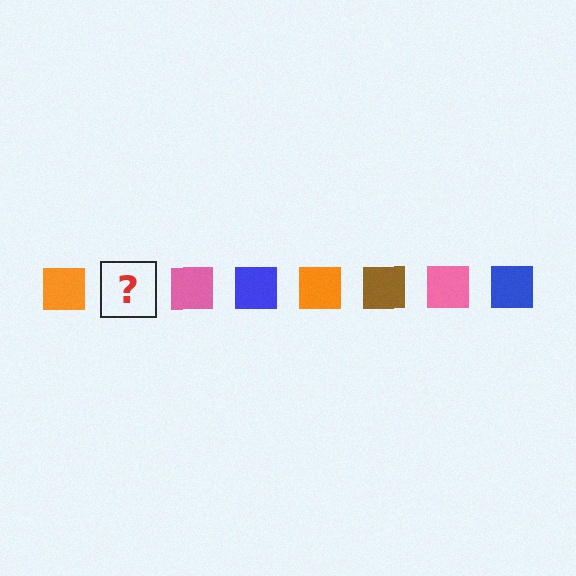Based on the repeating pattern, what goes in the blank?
The blank should be a brown square.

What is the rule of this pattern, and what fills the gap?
The rule is that the pattern cycles through orange, brown, pink, blue squares. The gap should be filled with a brown square.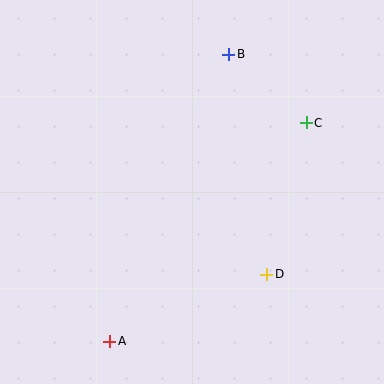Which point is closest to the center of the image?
Point D at (267, 274) is closest to the center.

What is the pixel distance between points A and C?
The distance between A and C is 294 pixels.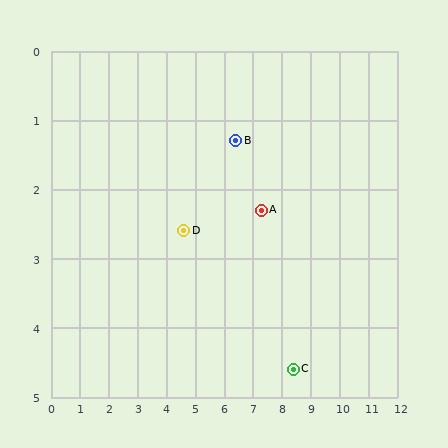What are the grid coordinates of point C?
Point C is at approximately (8.4, 4.6).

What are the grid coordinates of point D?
Point D is at approximately (4.6, 2.6).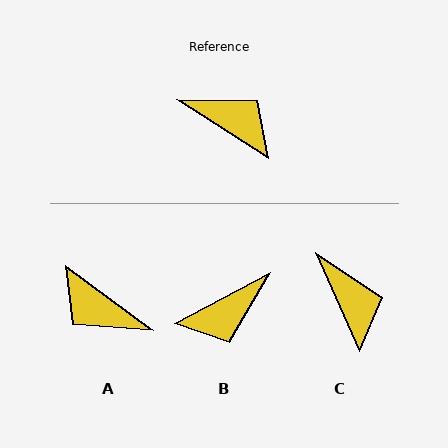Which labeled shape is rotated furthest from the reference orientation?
A, about 176 degrees away.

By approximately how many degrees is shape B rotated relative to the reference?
Approximately 120 degrees clockwise.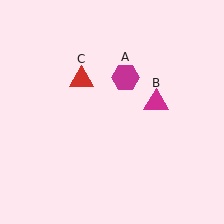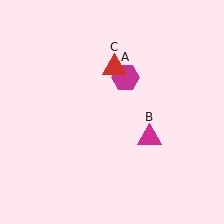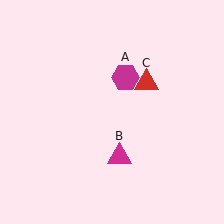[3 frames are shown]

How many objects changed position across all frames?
2 objects changed position: magenta triangle (object B), red triangle (object C).